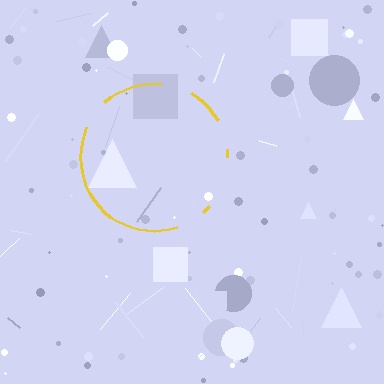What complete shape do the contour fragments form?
The contour fragments form a circle.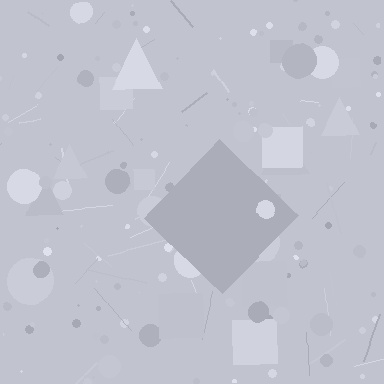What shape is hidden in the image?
A diamond is hidden in the image.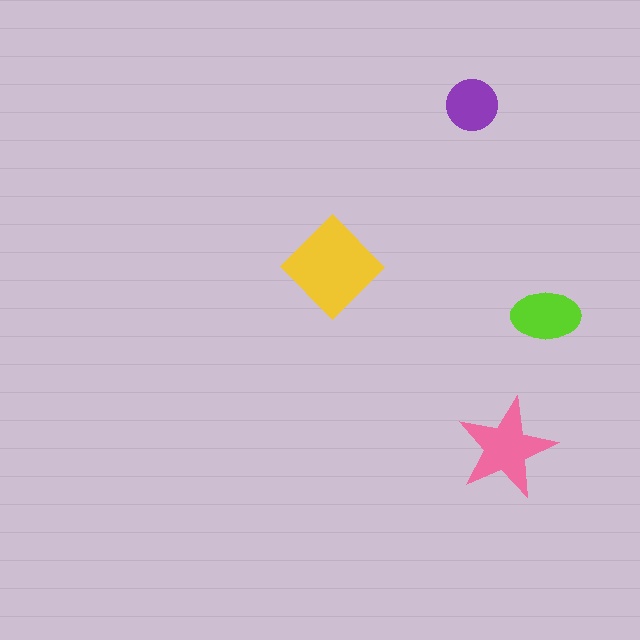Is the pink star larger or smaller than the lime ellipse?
Larger.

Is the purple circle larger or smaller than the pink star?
Smaller.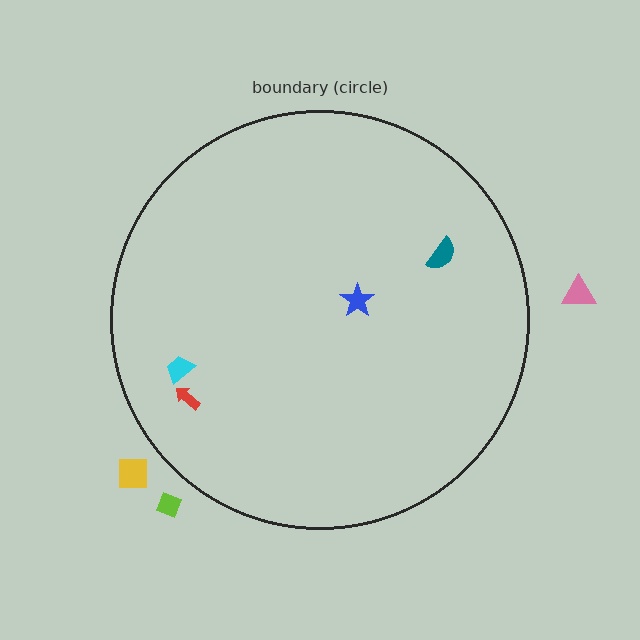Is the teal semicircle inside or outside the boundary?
Inside.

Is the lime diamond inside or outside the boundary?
Outside.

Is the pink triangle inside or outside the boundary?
Outside.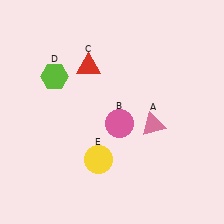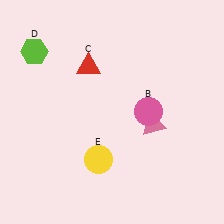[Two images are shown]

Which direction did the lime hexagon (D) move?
The lime hexagon (D) moved up.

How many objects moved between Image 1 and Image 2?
2 objects moved between the two images.